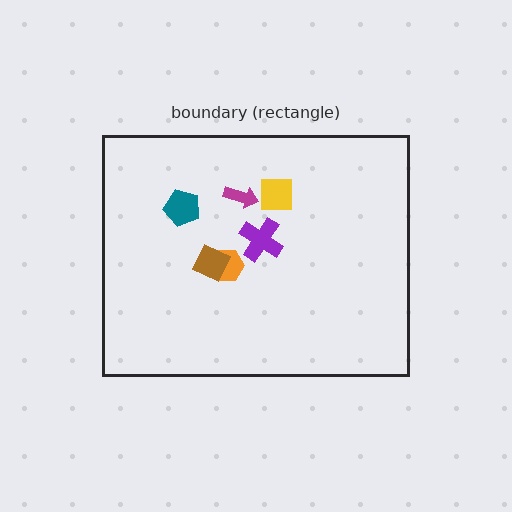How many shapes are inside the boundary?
6 inside, 0 outside.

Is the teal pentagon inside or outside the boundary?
Inside.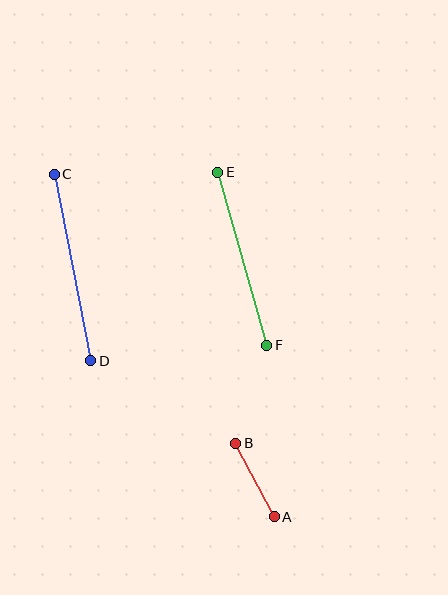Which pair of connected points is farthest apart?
Points C and D are farthest apart.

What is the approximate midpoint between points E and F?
The midpoint is at approximately (242, 259) pixels.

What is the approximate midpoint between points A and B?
The midpoint is at approximately (255, 480) pixels.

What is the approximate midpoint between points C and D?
The midpoint is at approximately (73, 268) pixels.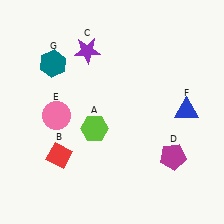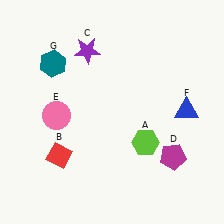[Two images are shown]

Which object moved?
The lime hexagon (A) moved right.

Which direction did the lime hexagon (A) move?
The lime hexagon (A) moved right.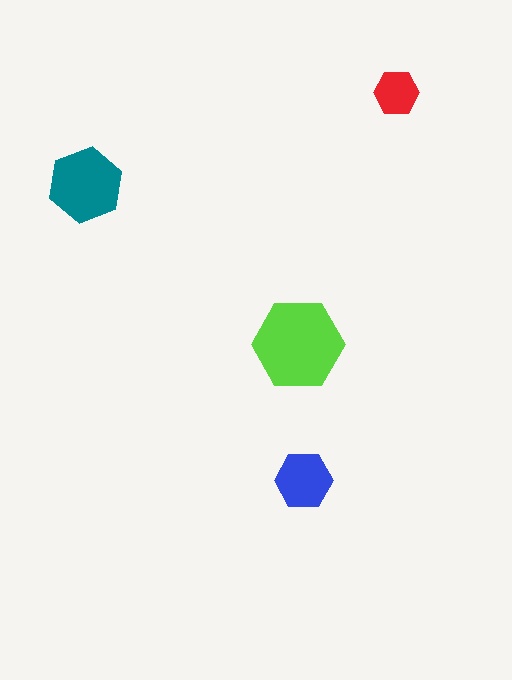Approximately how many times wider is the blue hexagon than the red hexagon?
About 1.5 times wider.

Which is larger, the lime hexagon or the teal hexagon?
The lime one.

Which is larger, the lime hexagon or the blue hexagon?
The lime one.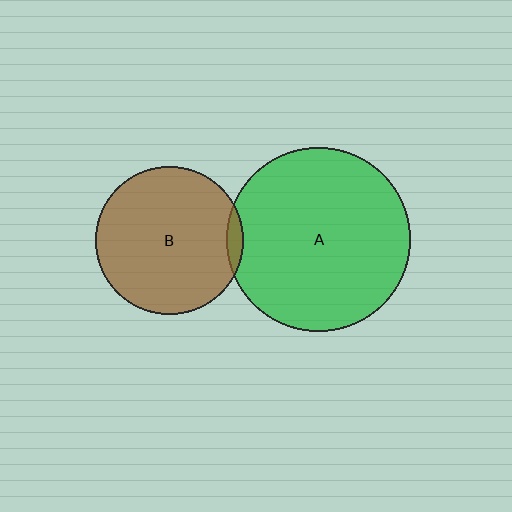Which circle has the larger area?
Circle A (green).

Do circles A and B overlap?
Yes.